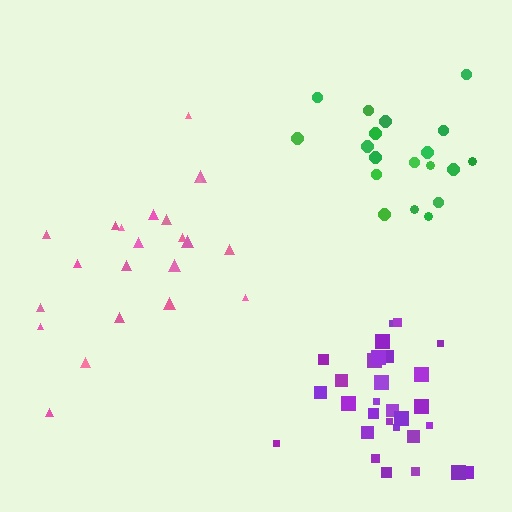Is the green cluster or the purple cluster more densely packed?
Purple.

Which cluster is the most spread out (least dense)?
Pink.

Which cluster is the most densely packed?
Purple.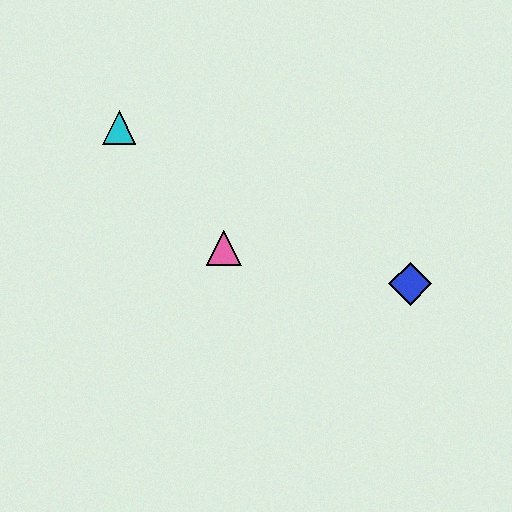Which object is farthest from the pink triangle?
The blue diamond is farthest from the pink triangle.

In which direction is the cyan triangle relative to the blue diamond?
The cyan triangle is to the left of the blue diamond.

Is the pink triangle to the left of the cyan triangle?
No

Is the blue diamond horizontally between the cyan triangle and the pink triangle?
No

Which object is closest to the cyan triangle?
The pink triangle is closest to the cyan triangle.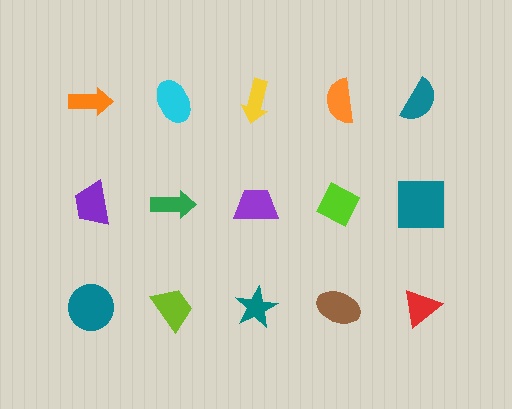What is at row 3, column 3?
A teal star.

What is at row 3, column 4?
A brown ellipse.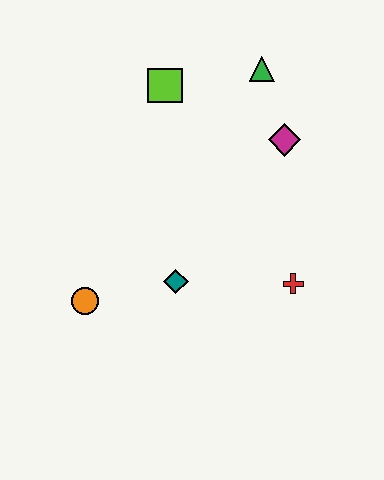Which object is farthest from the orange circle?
The green triangle is farthest from the orange circle.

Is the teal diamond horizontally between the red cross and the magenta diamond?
No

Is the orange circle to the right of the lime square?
No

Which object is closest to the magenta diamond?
The green triangle is closest to the magenta diamond.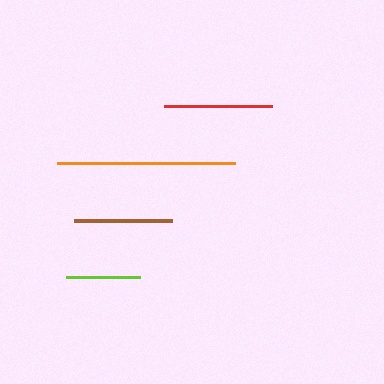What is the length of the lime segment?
The lime segment is approximately 74 pixels long.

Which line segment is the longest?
The orange line is the longest at approximately 178 pixels.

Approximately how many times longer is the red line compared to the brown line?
The red line is approximately 1.1 times the length of the brown line.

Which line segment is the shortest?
The lime line is the shortest at approximately 74 pixels.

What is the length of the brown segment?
The brown segment is approximately 98 pixels long.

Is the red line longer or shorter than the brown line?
The red line is longer than the brown line.